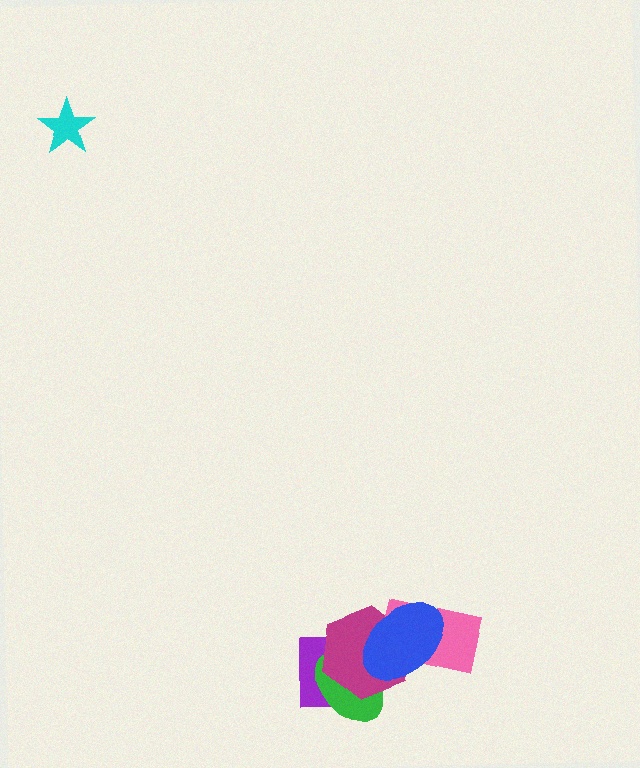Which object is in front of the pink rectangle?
The blue ellipse is in front of the pink rectangle.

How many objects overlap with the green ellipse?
3 objects overlap with the green ellipse.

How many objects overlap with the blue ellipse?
3 objects overlap with the blue ellipse.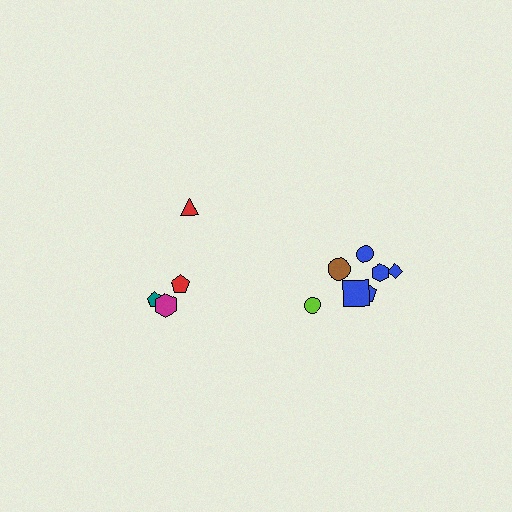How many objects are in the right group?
There are 7 objects.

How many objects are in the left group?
There are 4 objects.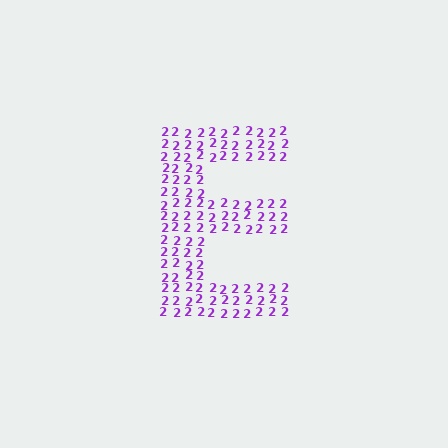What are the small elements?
The small elements are digit 2's.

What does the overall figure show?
The overall figure shows the letter E.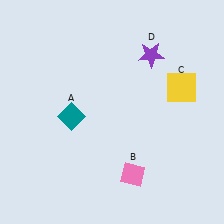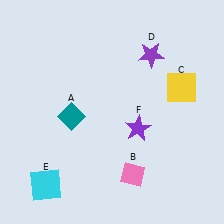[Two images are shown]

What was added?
A cyan square (E), a purple star (F) were added in Image 2.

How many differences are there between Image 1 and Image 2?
There are 2 differences between the two images.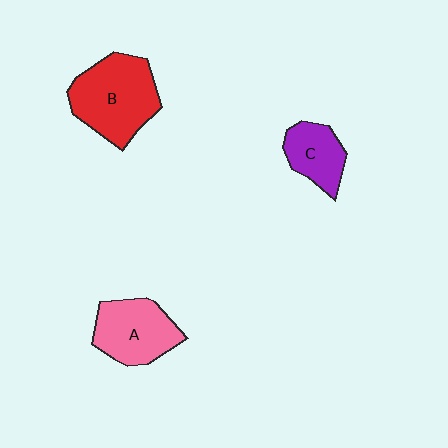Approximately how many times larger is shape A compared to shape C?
Approximately 1.4 times.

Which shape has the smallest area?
Shape C (purple).